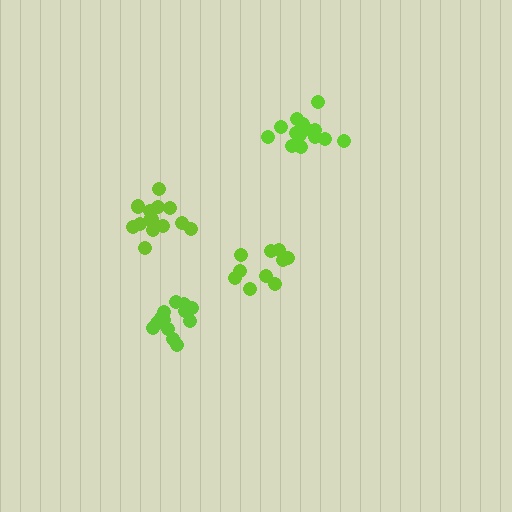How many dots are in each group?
Group 1: 14 dots, Group 2: 13 dots, Group 3: 10 dots, Group 4: 14 dots (51 total).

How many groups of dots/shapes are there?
There are 4 groups.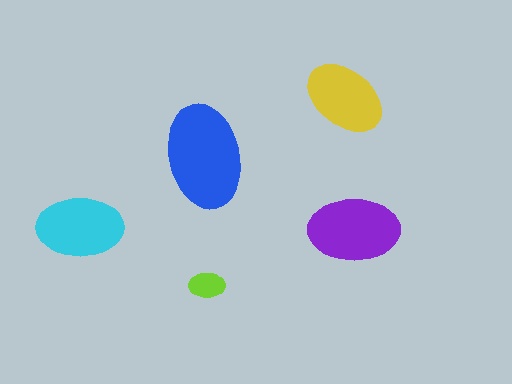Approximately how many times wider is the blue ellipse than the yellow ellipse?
About 1.5 times wider.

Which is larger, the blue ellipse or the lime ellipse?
The blue one.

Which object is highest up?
The yellow ellipse is topmost.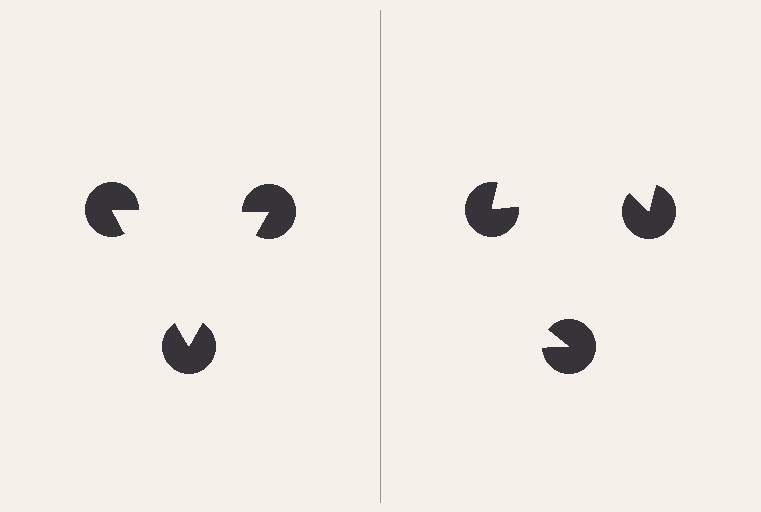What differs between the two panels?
The pac-man discs are positioned identically on both sides; only the wedge orientations differ. On the left they align to a triangle; on the right they are misaligned.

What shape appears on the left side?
An illusory triangle.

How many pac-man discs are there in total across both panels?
6 — 3 on each side.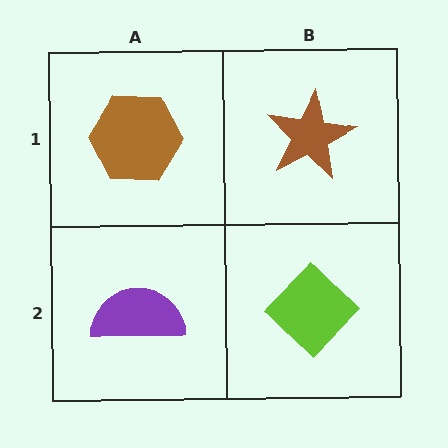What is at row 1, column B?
A brown star.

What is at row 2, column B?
A lime diamond.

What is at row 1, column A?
A brown hexagon.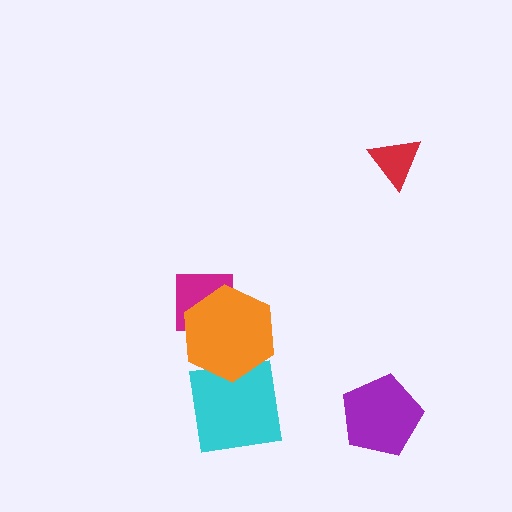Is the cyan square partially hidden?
Yes, it is partially covered by another shape.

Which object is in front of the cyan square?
The orange hexagon is in front of the cyan square.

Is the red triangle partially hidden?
No, no other shape covers it.